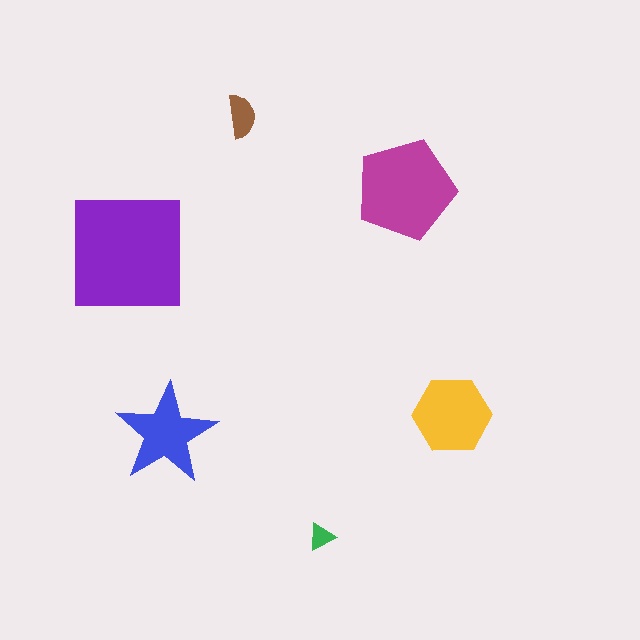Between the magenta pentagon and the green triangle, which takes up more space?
The magenta pentagon.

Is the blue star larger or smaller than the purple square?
Smaller.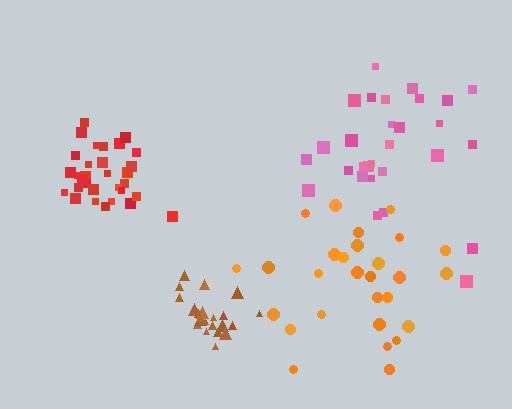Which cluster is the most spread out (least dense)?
Pink.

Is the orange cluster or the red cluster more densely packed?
Red.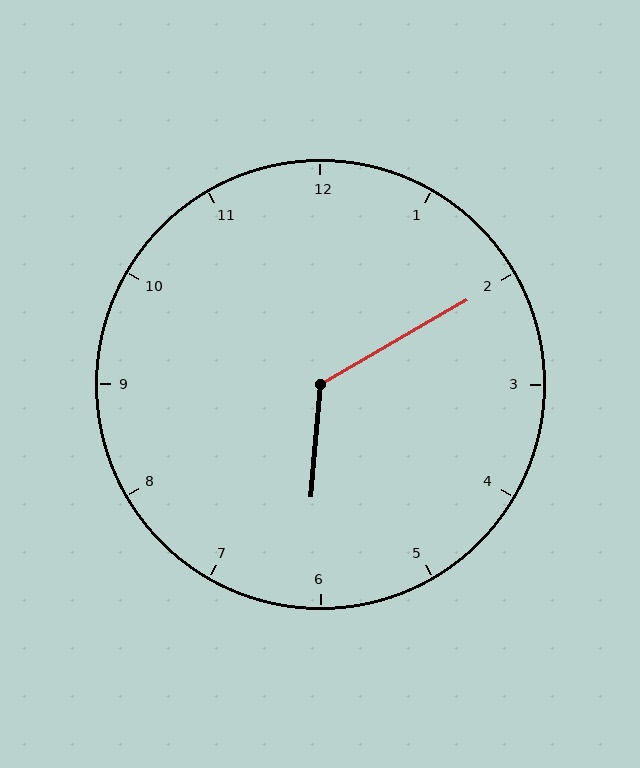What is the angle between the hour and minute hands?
Approximately 125 degrees.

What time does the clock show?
6:10.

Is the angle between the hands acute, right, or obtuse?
It is obtuse.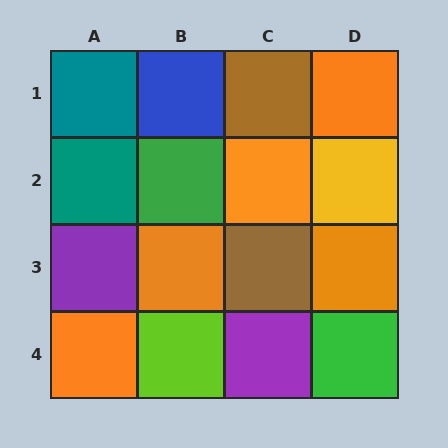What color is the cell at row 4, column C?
Purple.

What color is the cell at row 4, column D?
Green.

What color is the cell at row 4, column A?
Orange.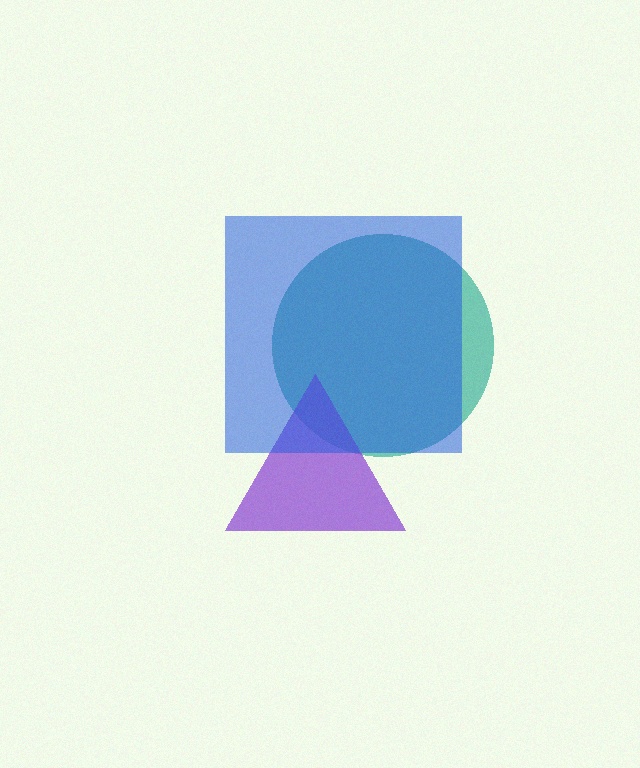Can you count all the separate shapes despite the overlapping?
Yes, there are 3 separate shapes.